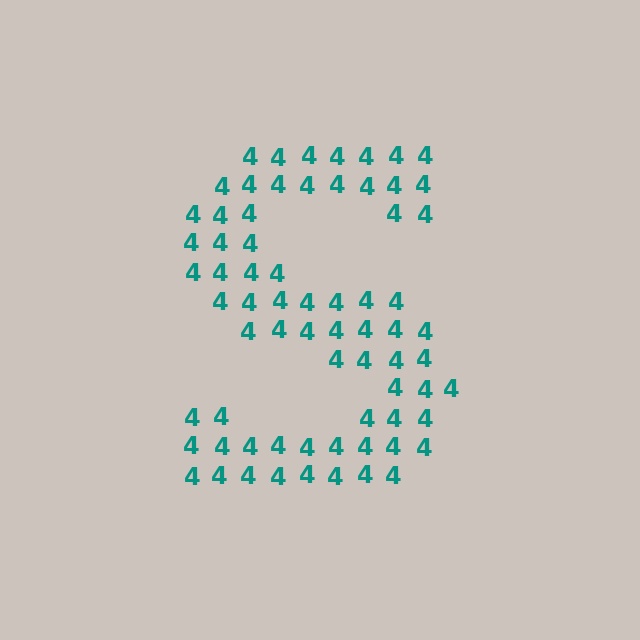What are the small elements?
The small elements are digit 4's.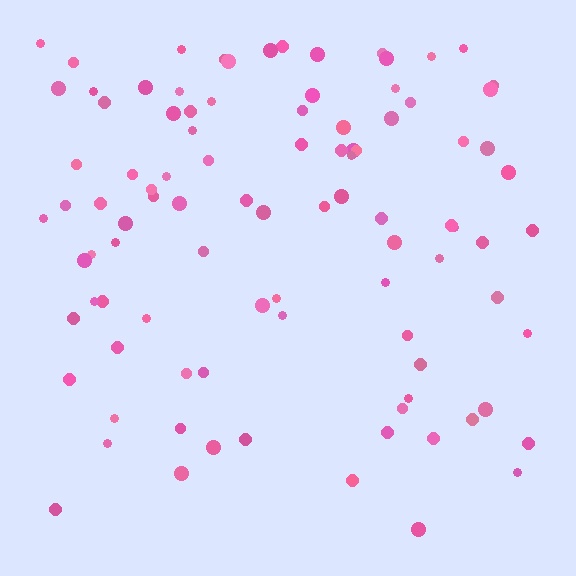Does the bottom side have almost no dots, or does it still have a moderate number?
Still a moderate number, just noticeably fewer than the top.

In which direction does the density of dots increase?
From bottom to top, with the top side densest.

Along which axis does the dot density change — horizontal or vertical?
Vertical.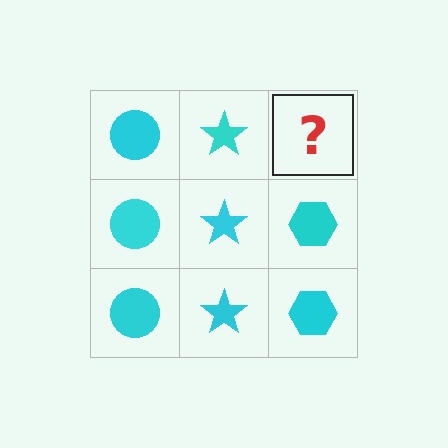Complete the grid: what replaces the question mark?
The question mark should be replaced with a cyan hexagon.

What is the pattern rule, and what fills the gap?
The rule is that each column has a consistent shape. The gap should be filled with a cyan hexagon.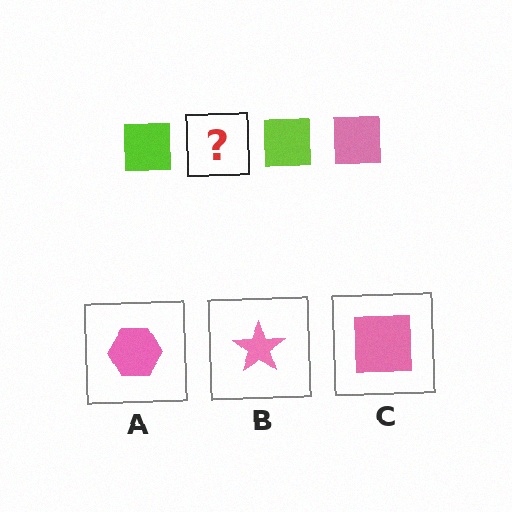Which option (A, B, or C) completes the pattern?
C.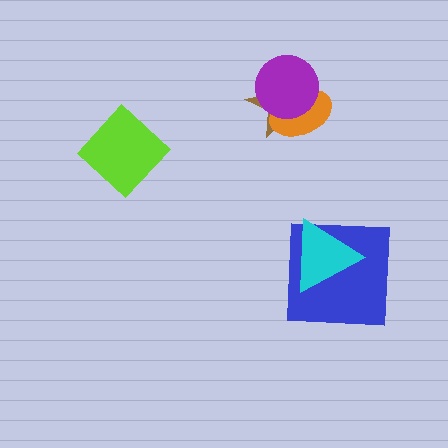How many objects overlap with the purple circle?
2 objects overlap with the purple circle.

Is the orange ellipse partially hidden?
Yes, it is partially covered by another shape.